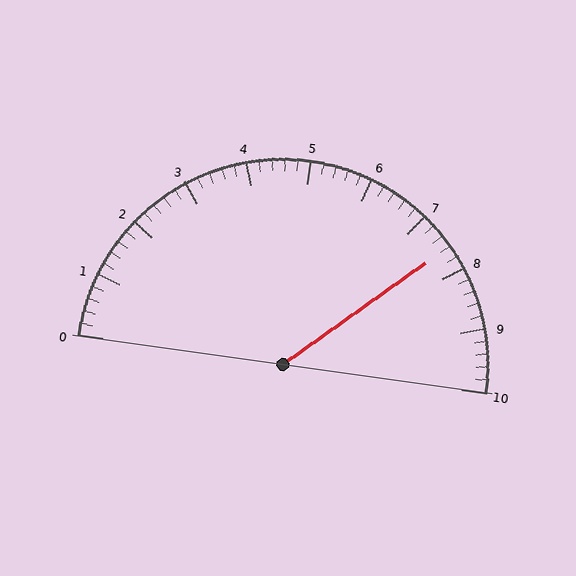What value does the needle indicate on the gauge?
The needle indicates approximately 7.6.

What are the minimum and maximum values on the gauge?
The gauge ranges from 0 to 10.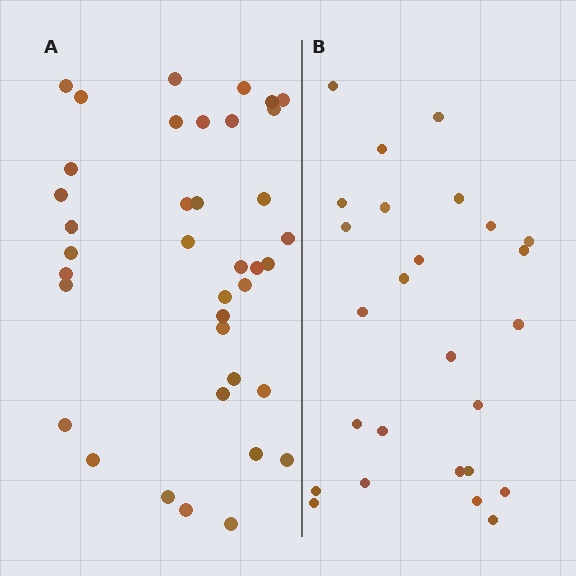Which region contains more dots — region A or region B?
Region A (the left region) has more dots.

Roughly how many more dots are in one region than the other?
Region A has roughly 12 or so more dots than region B.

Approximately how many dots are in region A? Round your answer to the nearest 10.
About 40 dots. (The exact count is 38, which rounds to 40.)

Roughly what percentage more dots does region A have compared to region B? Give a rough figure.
About 45% more.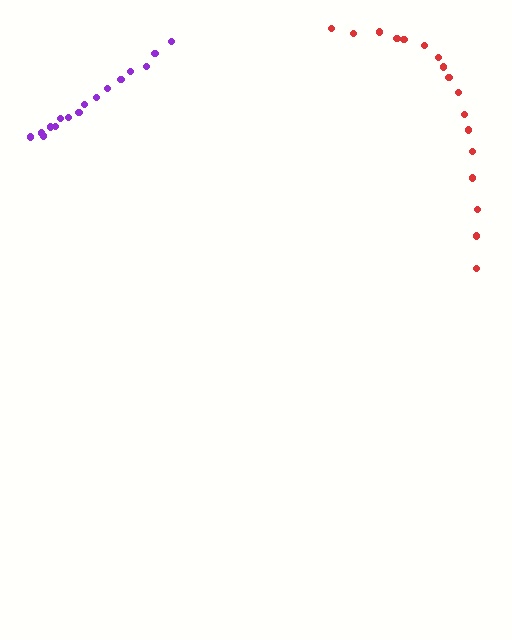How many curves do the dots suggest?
There are 2 distinct paths.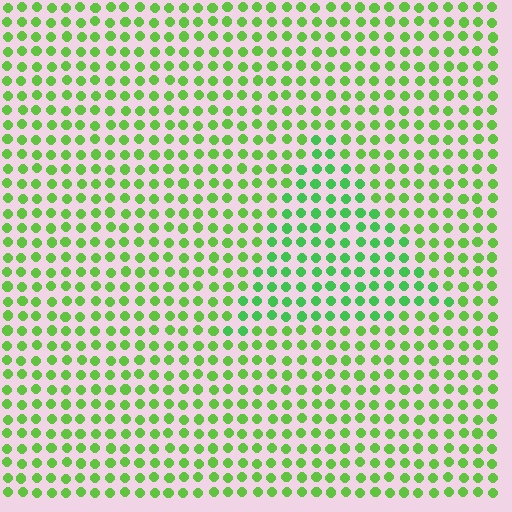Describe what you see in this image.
The image is filled with small lime elements in a uniform arrangement. A triangle-shaped region is visible where the elements are tinted to a slightly different hue, forming a subtle color boundary.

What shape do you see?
I see a triangle.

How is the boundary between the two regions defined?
The boundary is defined purely by a slight shift in hue (about 22 degrees). Spacing, size, and orientation are identical on both sides.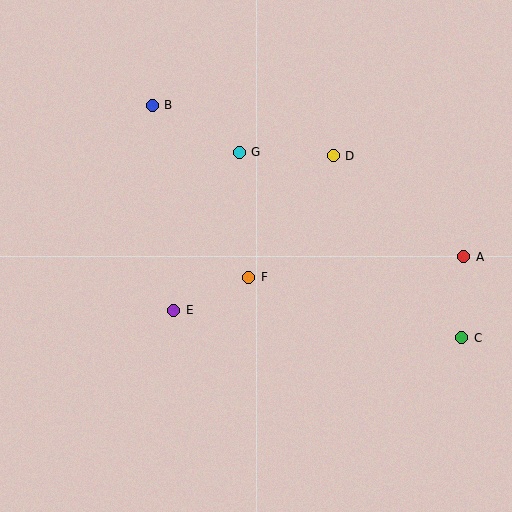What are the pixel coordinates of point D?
Point D is at (333, 156).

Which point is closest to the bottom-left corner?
Point E is closest to the bottom-left corner.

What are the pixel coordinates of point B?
Point B is at (152, 105).